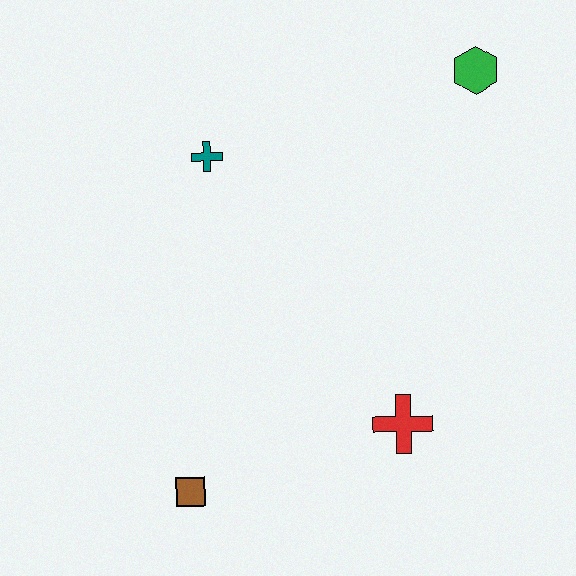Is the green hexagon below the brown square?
No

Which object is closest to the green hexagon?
The teal cross is closest to the green hexagon.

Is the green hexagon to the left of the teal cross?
No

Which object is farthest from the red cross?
The green hexagon is farthest from the red cross.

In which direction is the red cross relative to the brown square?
The red cross is to the right of the brown square.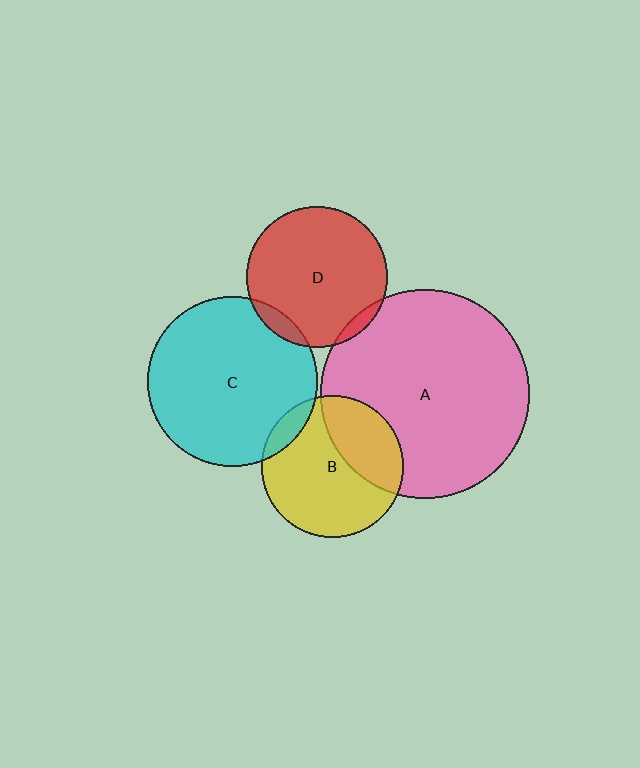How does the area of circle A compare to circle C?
Approximately 1.5 times.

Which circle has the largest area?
Circle A (pink).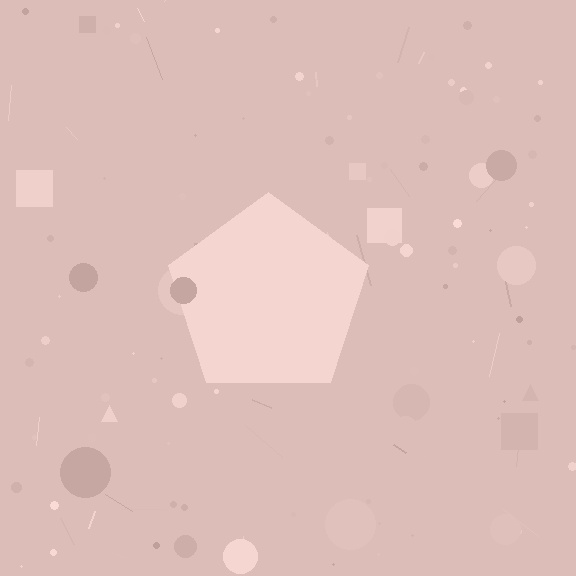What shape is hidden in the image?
A pentagon is hidden in the image.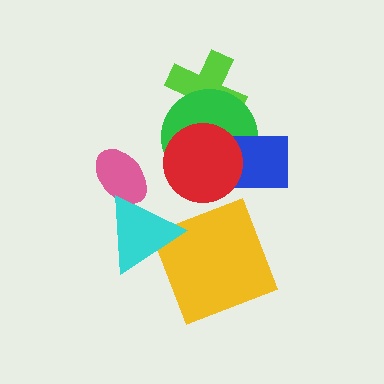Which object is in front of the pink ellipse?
The cyan triangle is in front of the pink ellipse.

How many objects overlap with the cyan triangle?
2 objects overlap with the cyan triangle.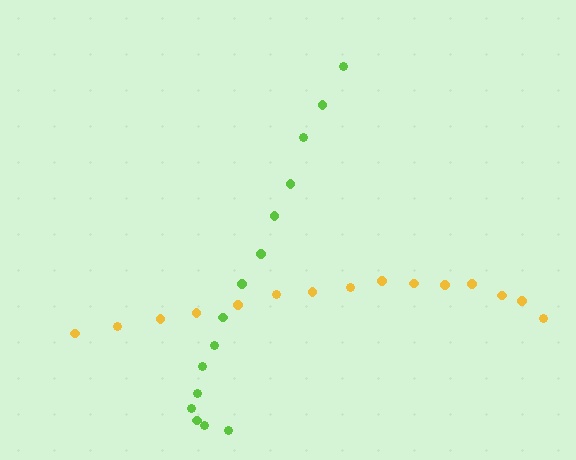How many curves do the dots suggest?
There are 2 distinct paths.